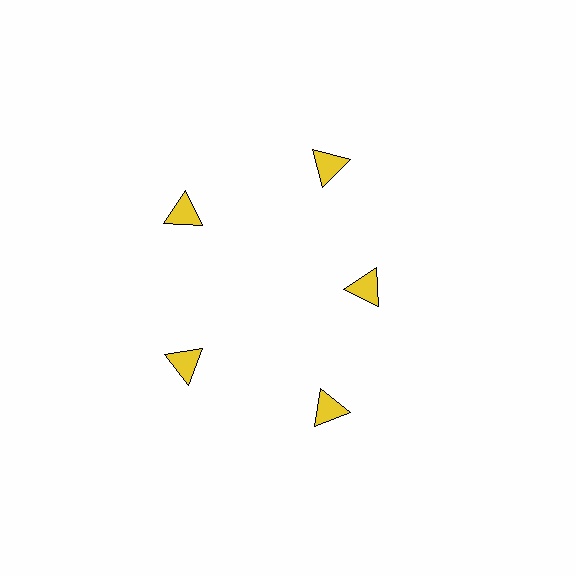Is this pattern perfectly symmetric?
No. The 5 yellow triangles are arranged in a ring, but one element near the 3 o'clock position is pulled inward toward the center, breaking the 5-fold rotational symmetry.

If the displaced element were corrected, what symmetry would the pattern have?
It would have 5-fold rotational symmetry — the pattern would map onto itself every 72 degrees.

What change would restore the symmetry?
The symmetry would be restored by moving it outward, back onto the ring so that all 5 triangles sit at equal angles and equal distance from the center.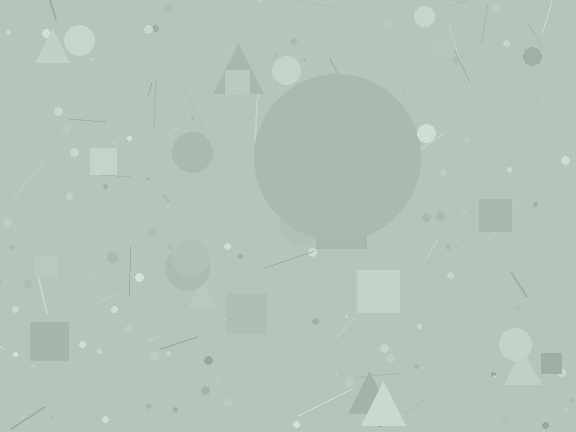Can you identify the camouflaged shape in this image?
The camouflaged shape is a circle.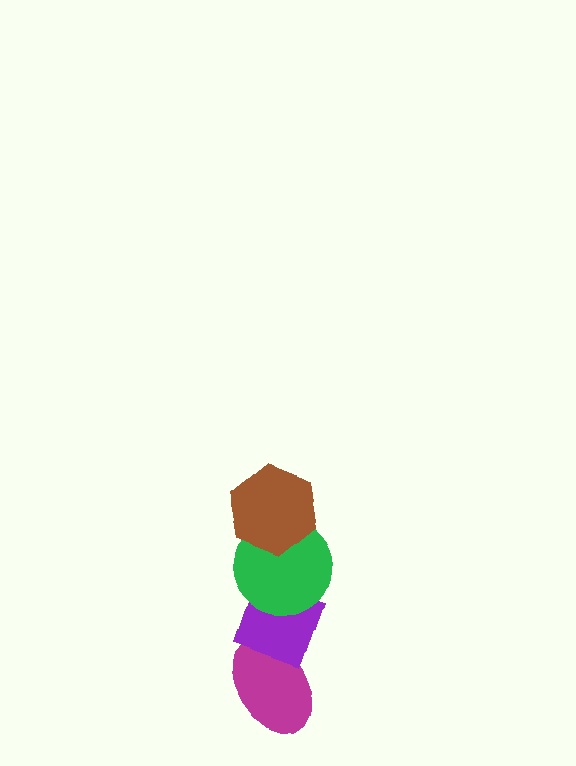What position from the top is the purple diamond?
The purple diamond is 3rd from the top.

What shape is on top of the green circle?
The brown hexagon is on top of the green circle.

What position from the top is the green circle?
The green circle is 2nd from the top.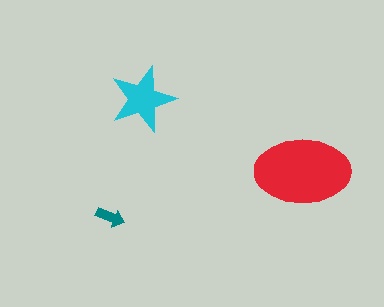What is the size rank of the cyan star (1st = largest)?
2nd.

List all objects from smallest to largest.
The teal arrow, the cyan star, the red ellipse.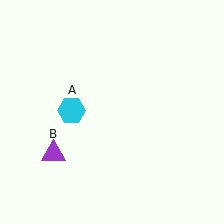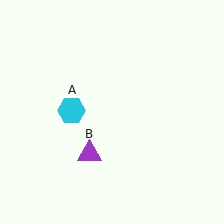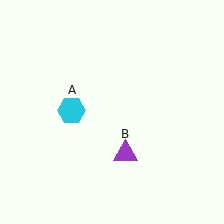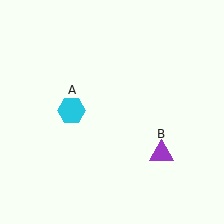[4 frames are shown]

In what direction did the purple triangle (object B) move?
The purple triangle (object B) moved right.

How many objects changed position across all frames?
1 object changed position: purple triangle (object B).